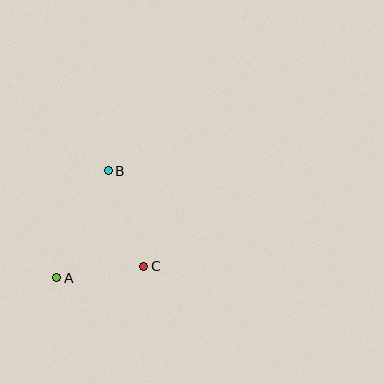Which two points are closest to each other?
Points A and C are closest to each other.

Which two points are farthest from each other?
Points A and B are farthest from each other.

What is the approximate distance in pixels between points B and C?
The distance between B and C is approximately 102 pixels.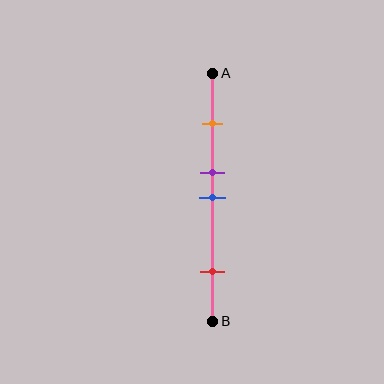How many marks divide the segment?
There are 4 marks dividing the segment.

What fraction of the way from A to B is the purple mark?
The purple mark is approximately 40% (0.4) of the way from A to B.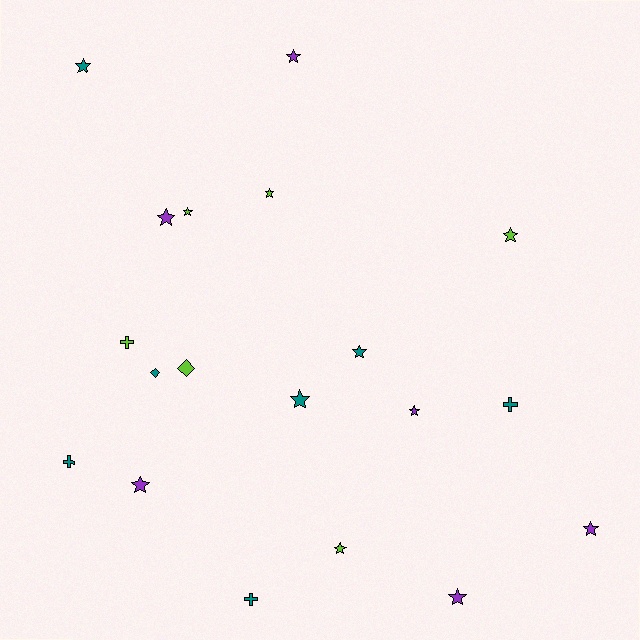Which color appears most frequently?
Teal, with 7 objects.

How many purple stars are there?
There are 6 purple stars.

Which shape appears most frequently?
Star, with 13 objects.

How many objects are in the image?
There are 19 objects.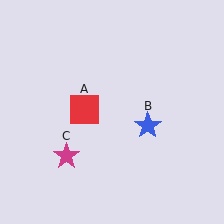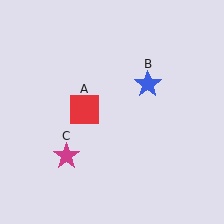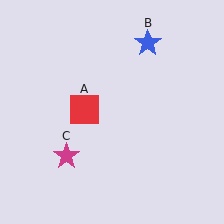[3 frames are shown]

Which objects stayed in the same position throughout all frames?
Red square (object A) and magenta star (object C) remained stationary.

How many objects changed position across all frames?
1 object changed position: blue star (object B).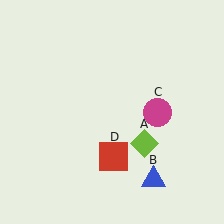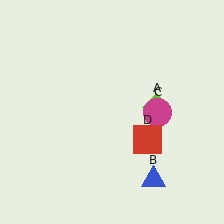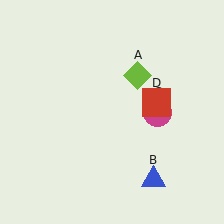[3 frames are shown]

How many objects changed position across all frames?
2 objects changed position: lime diamond (object A), red square (object D).